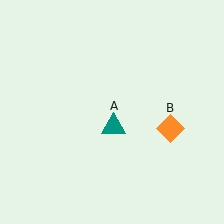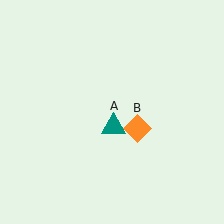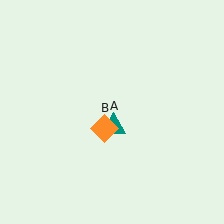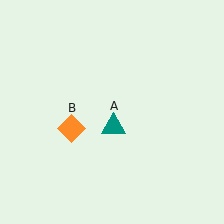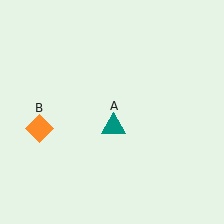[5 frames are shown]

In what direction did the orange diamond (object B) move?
The orange diamond (object B) moved left.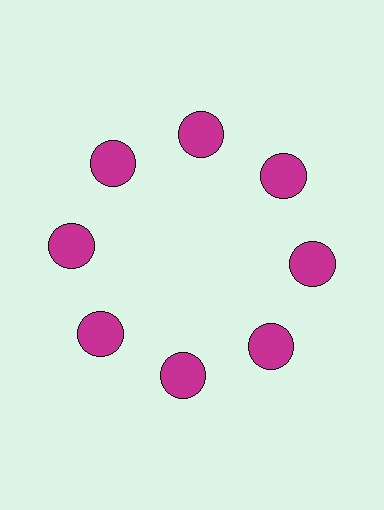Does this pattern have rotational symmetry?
Yes, this pattern has 8-fold rotational symmetry. It looks the same after rotating 45 degrees around the center.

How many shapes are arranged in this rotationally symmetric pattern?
There are 8 shapes, arranged in 8 groups of 1.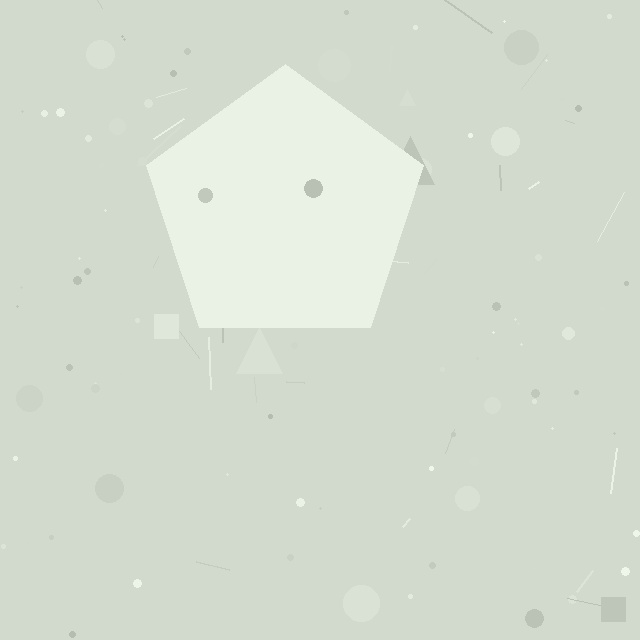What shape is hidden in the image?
A pentagon is hidden in the image.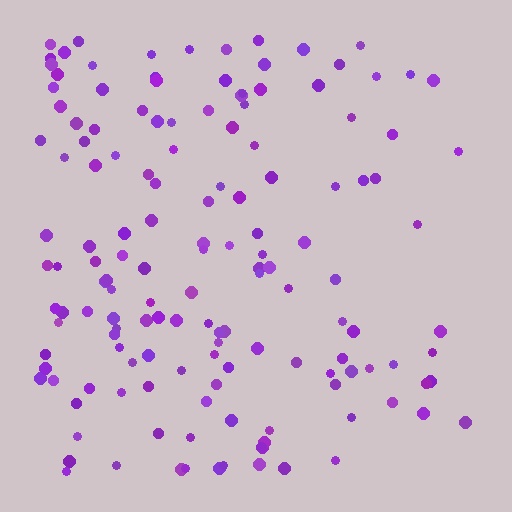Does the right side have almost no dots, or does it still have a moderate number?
Still a moderate number, just noticeably fewer than the left.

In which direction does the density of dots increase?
From right to left, with the left side densest.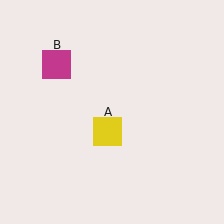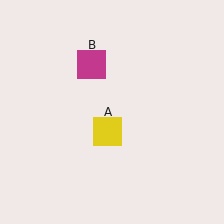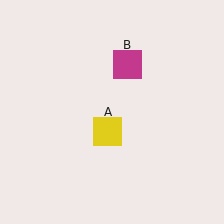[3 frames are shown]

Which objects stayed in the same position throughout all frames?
Yellow square (object A) remained stationary.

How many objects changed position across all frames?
1 object changed position: magenta square (object B).